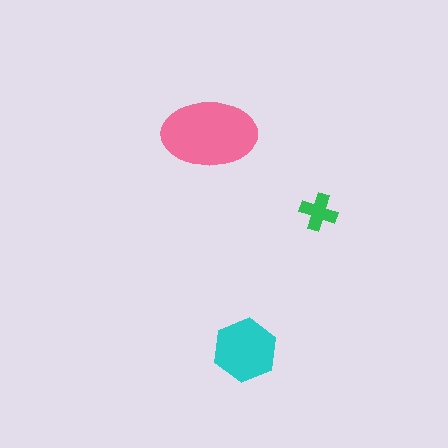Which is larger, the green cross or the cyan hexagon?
The cyan hexagon.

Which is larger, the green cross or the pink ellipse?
The pink ellipse.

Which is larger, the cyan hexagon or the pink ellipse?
The pink ellipse.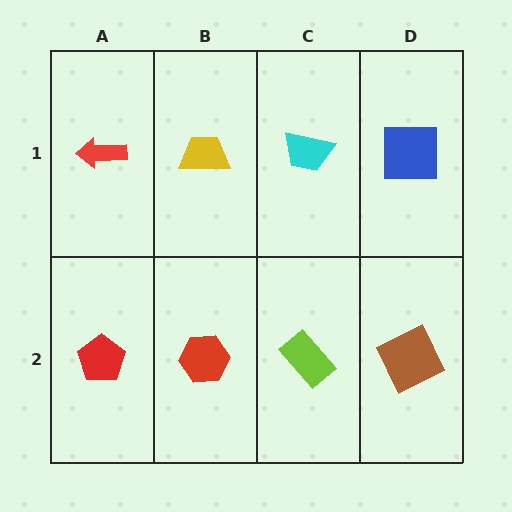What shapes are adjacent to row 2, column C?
A cyan trapezoid (row 1, column C), a red hexagon (row 2, column B), a brown square (row 2, column D).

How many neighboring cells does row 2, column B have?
3.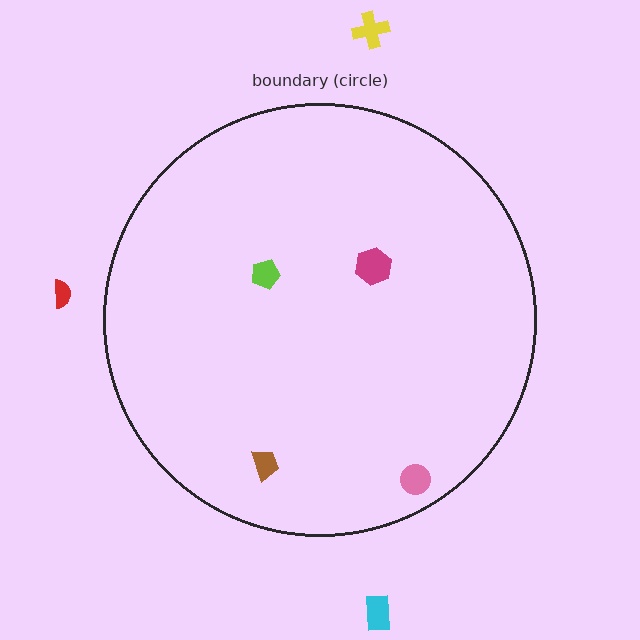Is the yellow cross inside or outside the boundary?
Outside.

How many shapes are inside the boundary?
4 inside, 3 outside.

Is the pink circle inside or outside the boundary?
Inside.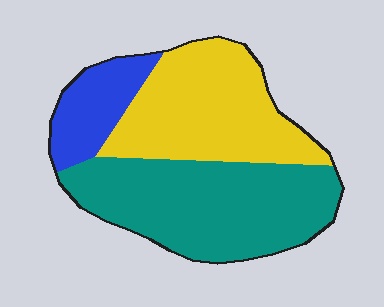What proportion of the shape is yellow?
Yellow covers 38% of the shape.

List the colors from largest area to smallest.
From largest to smallest: teal, yellow, blue.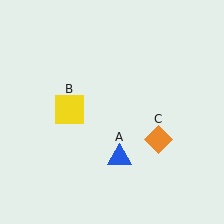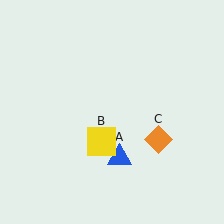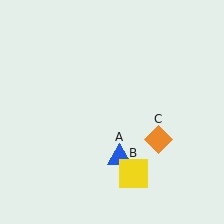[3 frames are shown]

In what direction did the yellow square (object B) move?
The yellow square (object B) moved down and to the right.